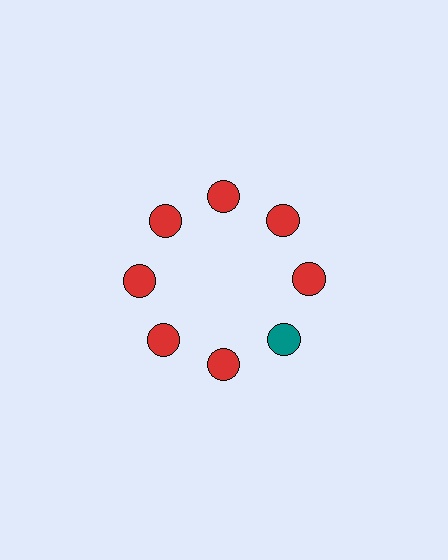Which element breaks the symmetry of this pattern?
The teal circle at roughly the 4 o'clock position breaks the symmetry. All other shapes are red circles.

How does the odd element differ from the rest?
It has a different color: teal instead of red.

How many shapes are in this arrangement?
There are 8 shapes arranged in a ring pattern.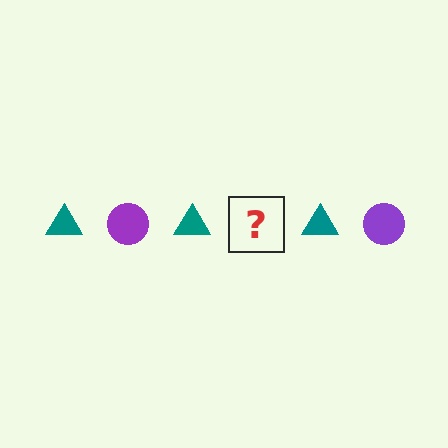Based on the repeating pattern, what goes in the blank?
The blank should be a purple circle.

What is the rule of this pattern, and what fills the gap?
The rule is that the pattern alternates between teal triangle and purple circle. The gap should be filled with a purple circle.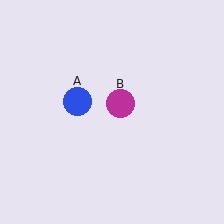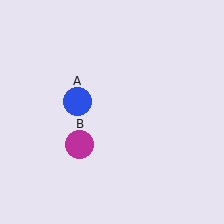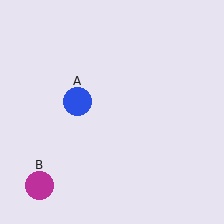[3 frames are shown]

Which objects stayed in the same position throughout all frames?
Blue circle (object A) remained stationary.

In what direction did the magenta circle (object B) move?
The magenta circle (object B) moved down and to the left.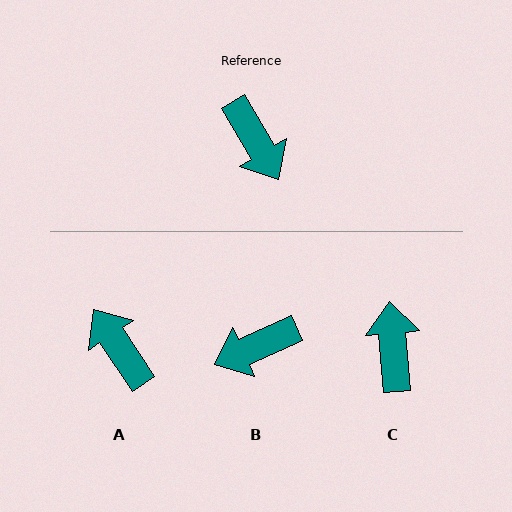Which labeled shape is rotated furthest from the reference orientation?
A, about 177 degrees away.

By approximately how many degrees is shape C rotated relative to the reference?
Approximately 154 degrees counter-clockwise.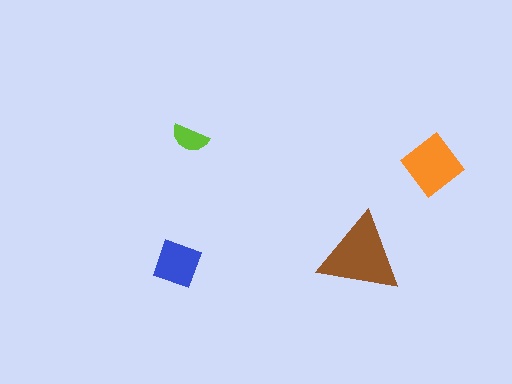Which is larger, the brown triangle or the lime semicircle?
The brown triangle.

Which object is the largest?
The brown triangle.